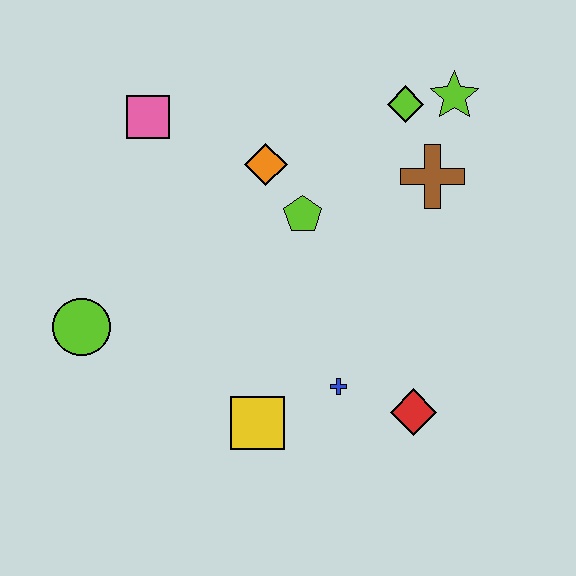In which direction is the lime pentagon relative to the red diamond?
The lime pentagon is above the red diamond.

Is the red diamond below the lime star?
Yes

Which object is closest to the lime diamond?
The lime star is closest to the lime diamond.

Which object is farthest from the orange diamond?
The red diamond is farthest from the orange diamond.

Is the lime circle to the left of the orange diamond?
Yes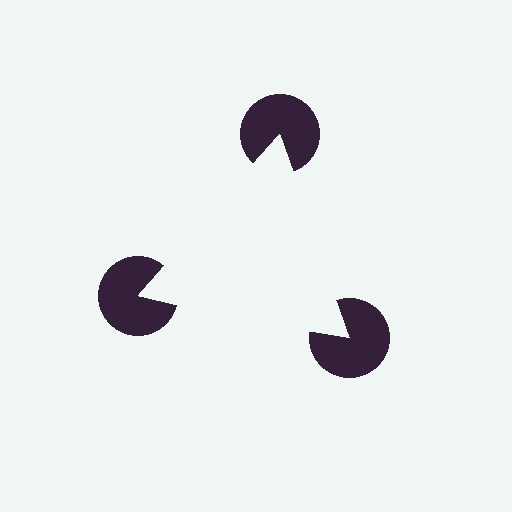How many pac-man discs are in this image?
There are 3 — one at each vertex of the illusory triangle.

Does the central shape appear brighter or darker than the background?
It typically appears slightly brighter than the background, even though no actual brightness change is drawn.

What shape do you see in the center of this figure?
An illusory triangle — its edges are inferred from the aligned wedge cuts in the pac-man discs, not physically drawn.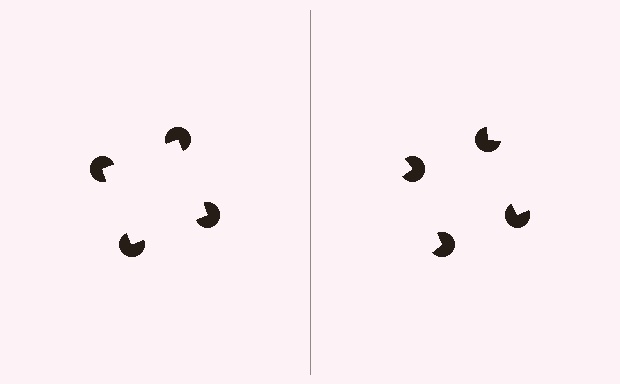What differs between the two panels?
The pac-man discs are positioned identically on both sides; only the wedge orientations differ. On the left they align to a square; on the right they are misaligned.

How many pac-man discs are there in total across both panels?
8 — 4 on each side.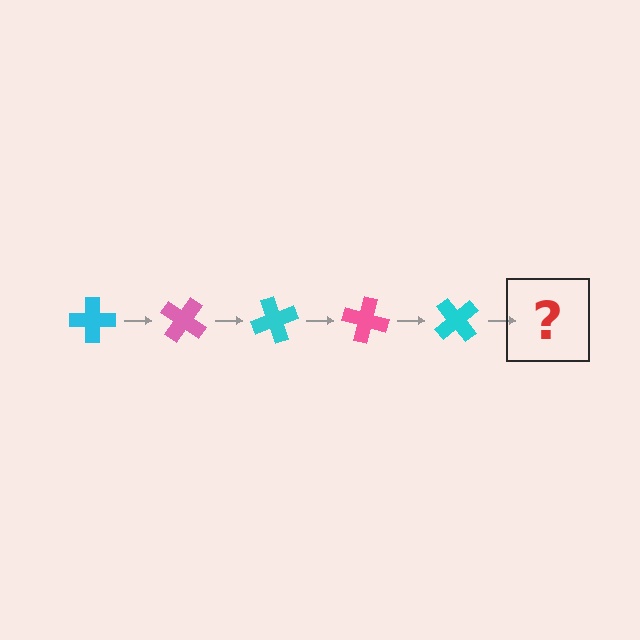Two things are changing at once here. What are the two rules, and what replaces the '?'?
The two rules are that it rotates 35 degrees each step and the color cycles through cyan and pink. The '?' should be a pink cross, rotated 175 degrees from the start.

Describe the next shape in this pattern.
It should be a pink cross, rotated 175 degrees from the start.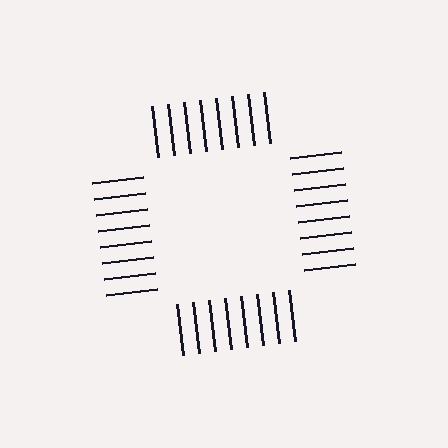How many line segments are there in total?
32 — 8 along each of the 4 edges.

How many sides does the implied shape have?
4 sides — the line-ends trace a square.